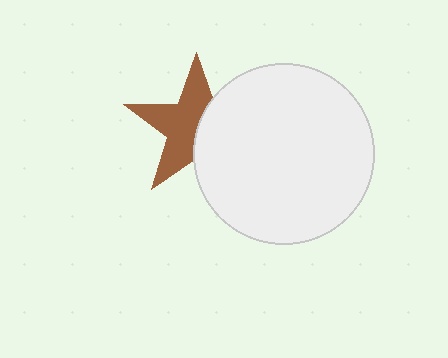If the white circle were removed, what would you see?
You would see the complete brown star.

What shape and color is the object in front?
The object in front is a white circle.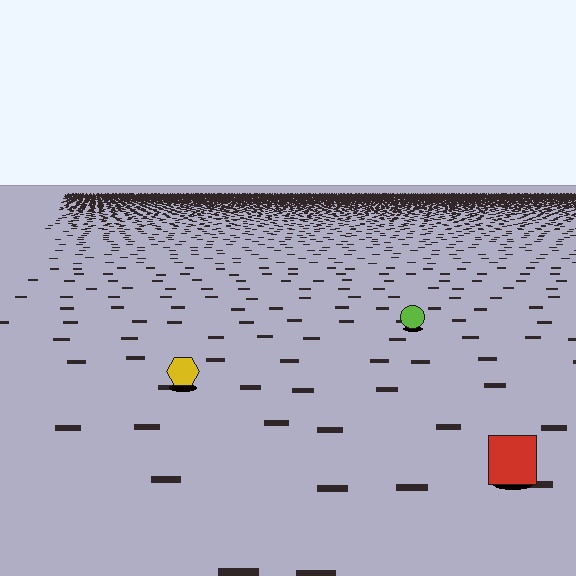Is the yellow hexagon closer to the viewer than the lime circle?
Yes. The yellow hexagon is closer — you can tell from the texture gradient: the ground texture is coarser near it.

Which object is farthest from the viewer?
The lime circle is farthest from the viewer. It appears smaller and the ground texture around it is denser.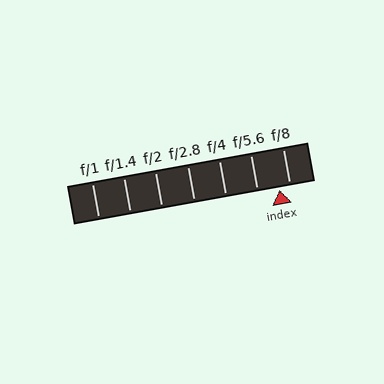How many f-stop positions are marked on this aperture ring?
There are 7 f-stop positions marked.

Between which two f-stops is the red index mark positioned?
The index mark is between f/5.6 and f/8.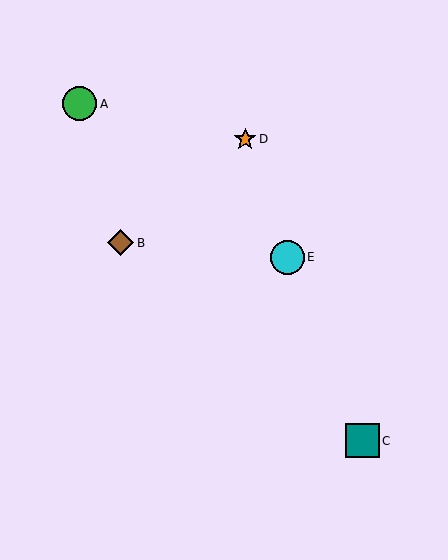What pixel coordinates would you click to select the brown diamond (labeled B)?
Click at (120, 243) to select the brown diamond B.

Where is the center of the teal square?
The center of the teal square is at (362, 441).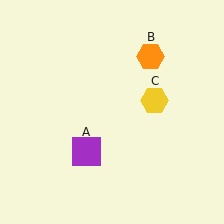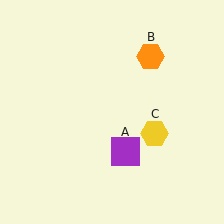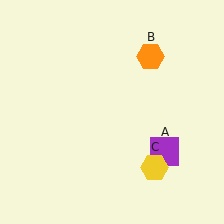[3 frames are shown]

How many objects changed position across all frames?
2 objects changed position: purple square (object A), yellow hexagon (object C).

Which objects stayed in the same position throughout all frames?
Orange hexagon (object B) remained stationary.